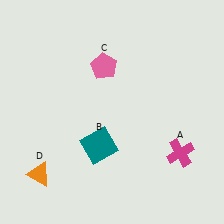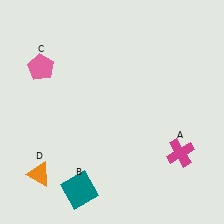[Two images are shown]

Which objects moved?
The objects that moved are: the teal square (B), the pink pentagon (C).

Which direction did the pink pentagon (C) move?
The pink pentagon (C) moved left.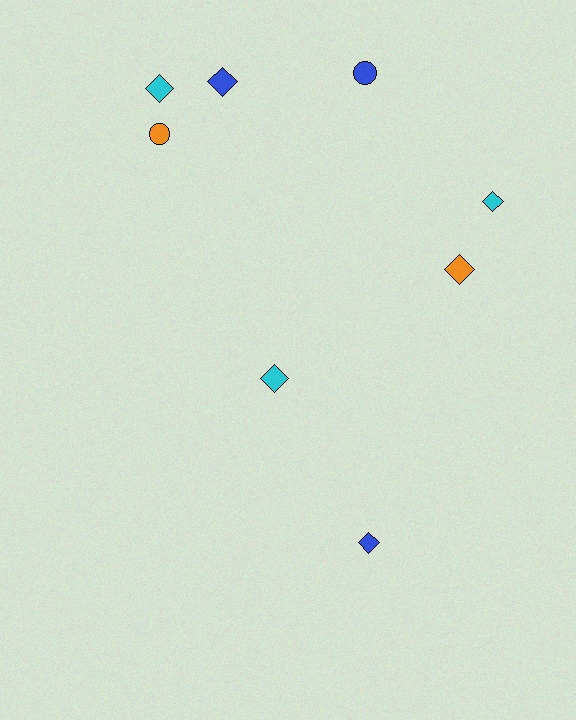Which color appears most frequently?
Blue, with 3 objects.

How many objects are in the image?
There are 8 objects.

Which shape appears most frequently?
Diamond, with 6 objects.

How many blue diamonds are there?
There are 2 blue diamonds.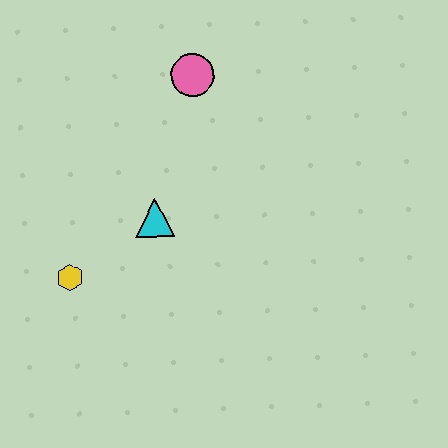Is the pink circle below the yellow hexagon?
No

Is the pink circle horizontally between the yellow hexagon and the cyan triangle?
No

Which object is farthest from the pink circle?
The yellow hexagon is farthest from the pink circle.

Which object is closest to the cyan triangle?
The yellow hexagon is closest to the cyan triangle.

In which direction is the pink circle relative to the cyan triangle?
The pink circle is above the cyan triangle.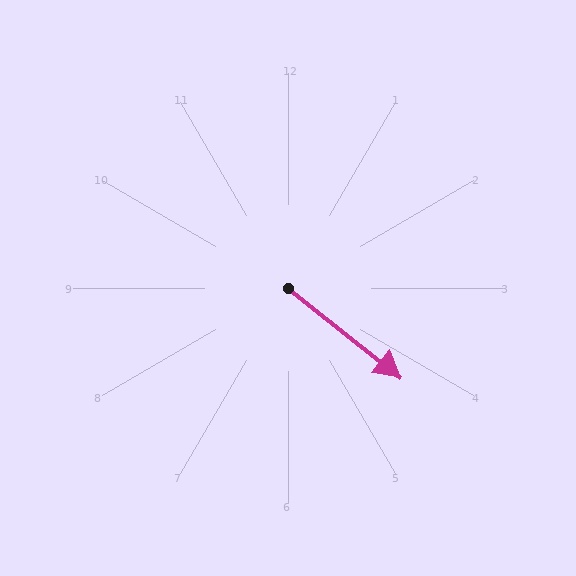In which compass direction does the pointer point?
Southeast.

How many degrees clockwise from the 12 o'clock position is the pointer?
Approximately 128 degrees.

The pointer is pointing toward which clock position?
Roughly 4 o'clock.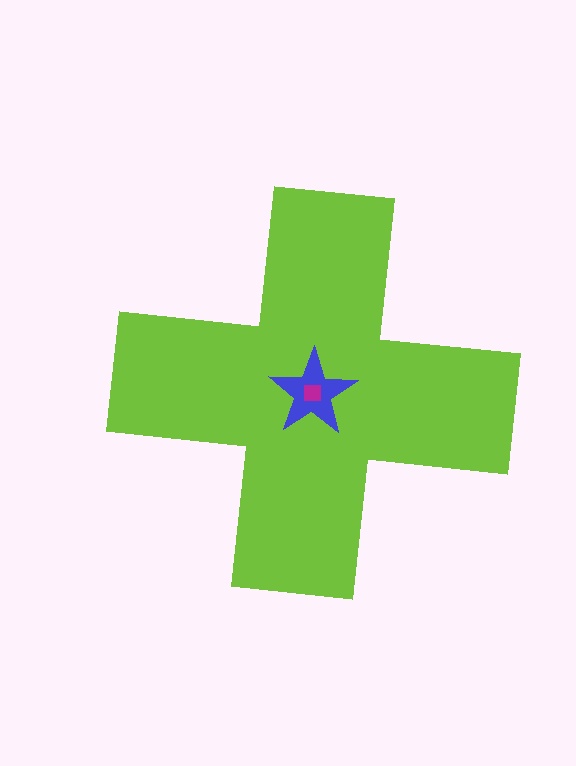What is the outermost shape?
The lime cross.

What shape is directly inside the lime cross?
The blue star.